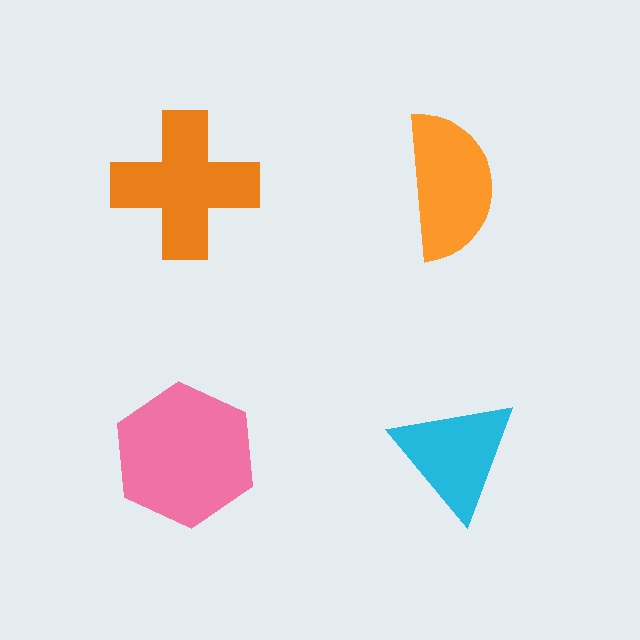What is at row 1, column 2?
An orange semicircle.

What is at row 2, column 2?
A cyan triangle.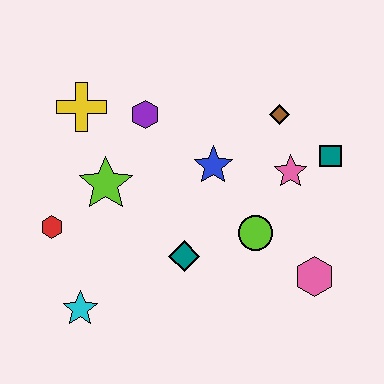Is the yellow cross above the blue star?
Yes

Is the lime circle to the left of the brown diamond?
Yes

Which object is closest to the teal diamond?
The lime circle is closest to the teal diamond.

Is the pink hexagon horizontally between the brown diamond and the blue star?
No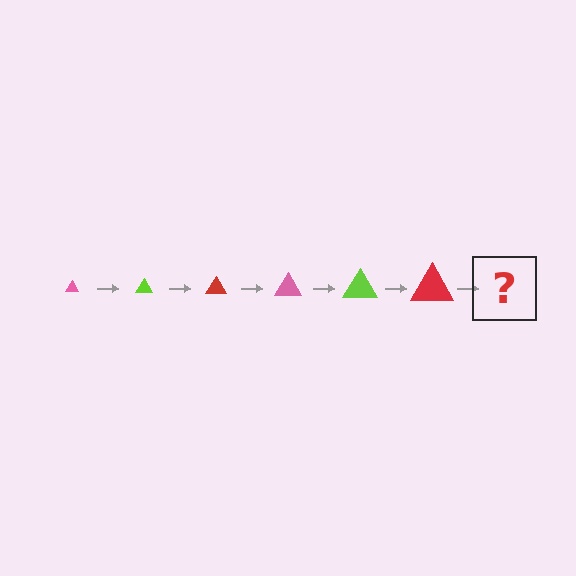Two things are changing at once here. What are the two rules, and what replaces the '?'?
The two rules are that the triangle grows larger each step and the color cycles through pink, lime, and red. The '?' should be a pink triangle, larger than the previous one.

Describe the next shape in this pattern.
It should be a pink triangle, larger than the previous one.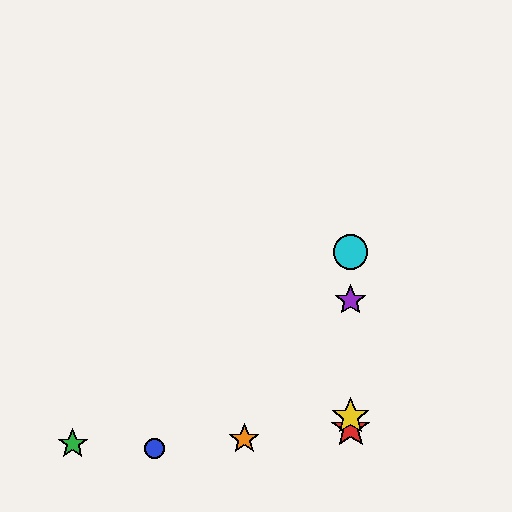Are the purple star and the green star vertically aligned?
No, the purple star is at x≈351 and the green star is at x≈73.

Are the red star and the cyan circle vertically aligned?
Yes, both are at x≈351.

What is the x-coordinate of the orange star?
The orange star is at x≈244.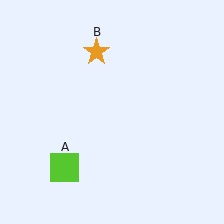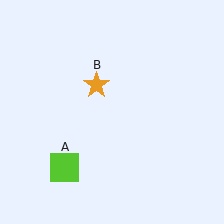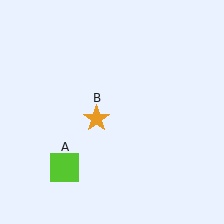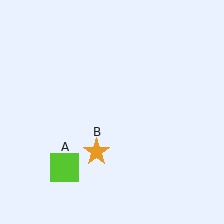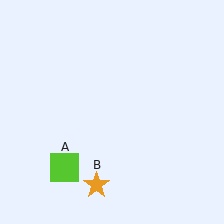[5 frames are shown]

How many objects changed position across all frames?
1 object changed position: orange star (object B).